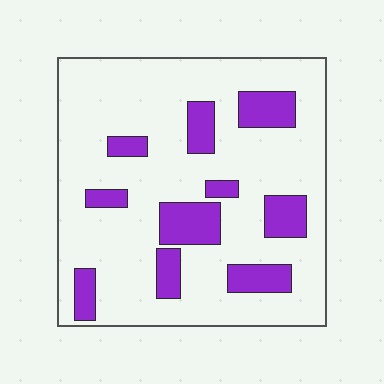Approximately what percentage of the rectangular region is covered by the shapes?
Approximately 20%.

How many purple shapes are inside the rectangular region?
10.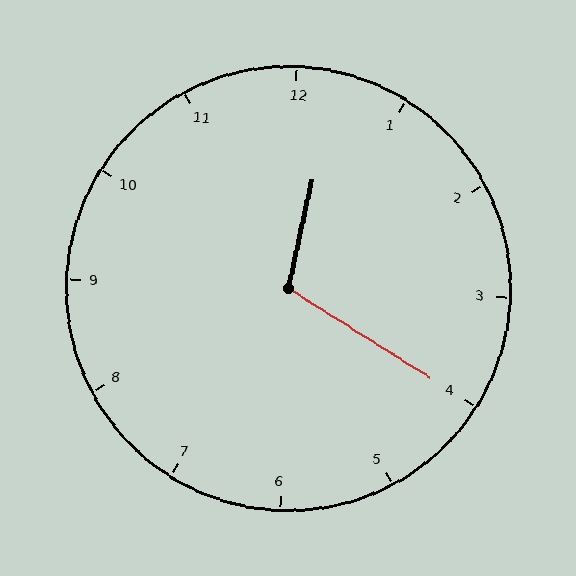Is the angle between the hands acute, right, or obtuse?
It is obtuse.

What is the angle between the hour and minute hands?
Approximately 110 degrees.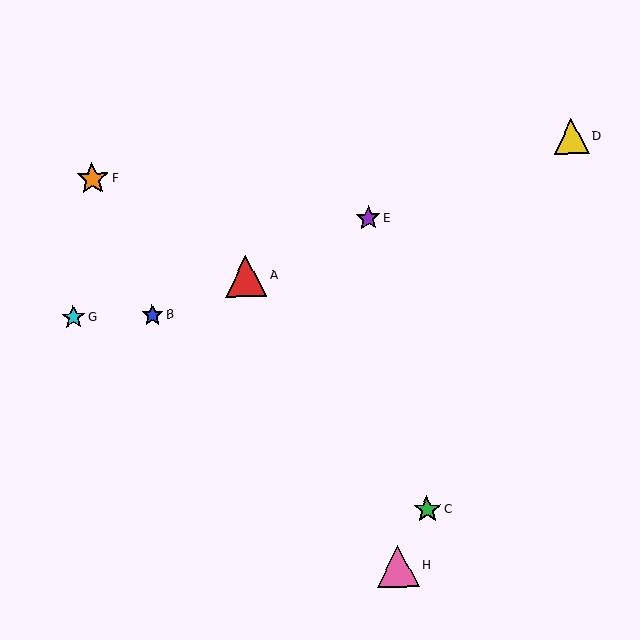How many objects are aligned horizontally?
2 objects (B, G) are aligned horizontally.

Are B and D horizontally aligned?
No, B is at y≈315 and D is at y≈137.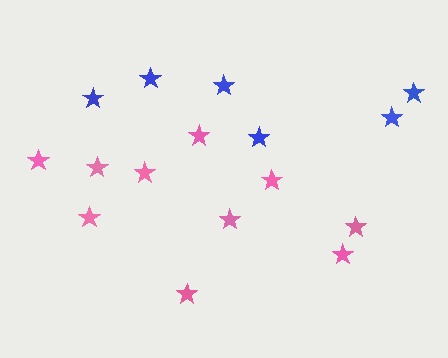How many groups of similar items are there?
There are 2 groups: one group of blue stars (6) and one group of pink stars (10).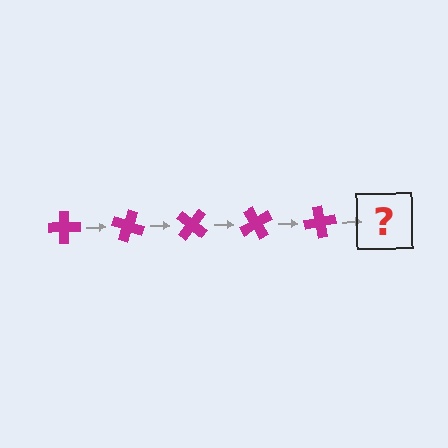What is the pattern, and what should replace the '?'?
The pattern is that the cross rotates 20 degrees each step. The '?' should be a magenta cross rotated 100 degrees.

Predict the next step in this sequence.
The next step is a magenta cross rotated 100 degrees.